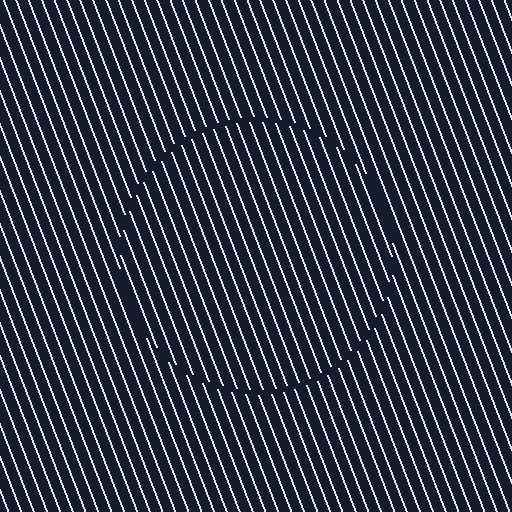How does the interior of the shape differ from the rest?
The interior of the shape contains the same grating, shifted by half a period — the contour is defined by the phase discontinuity where line-ends from the inner and outer gratings abut.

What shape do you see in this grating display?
An illusory circle. The interior of the shape contains the same grating, shifted by half a period — the contour is defined by the phase discontinuity where line-ends from the inner and outer gratings abut.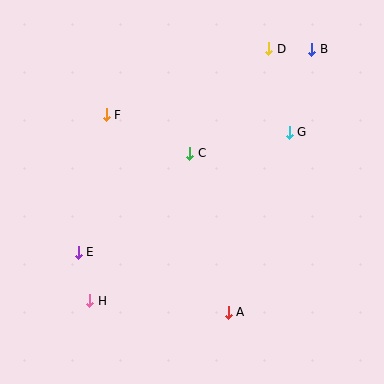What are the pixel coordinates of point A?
Point A is at (228, 312).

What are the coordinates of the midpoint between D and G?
The midpoint between D and G is at (279, 90).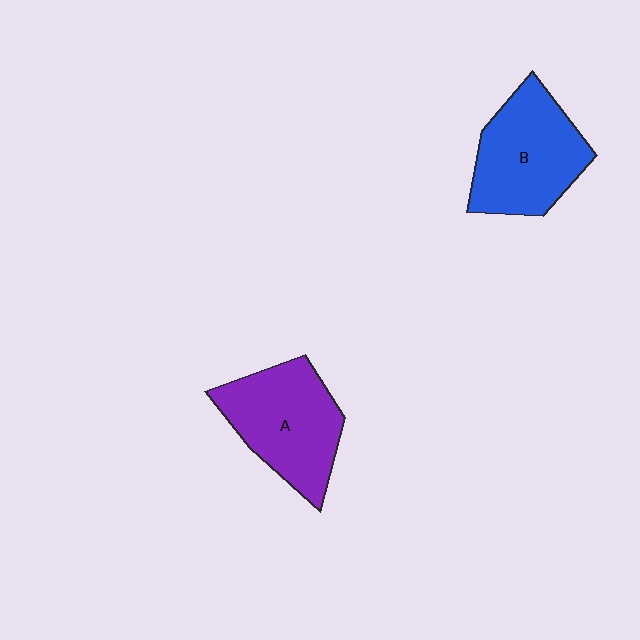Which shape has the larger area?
Shape A (purple).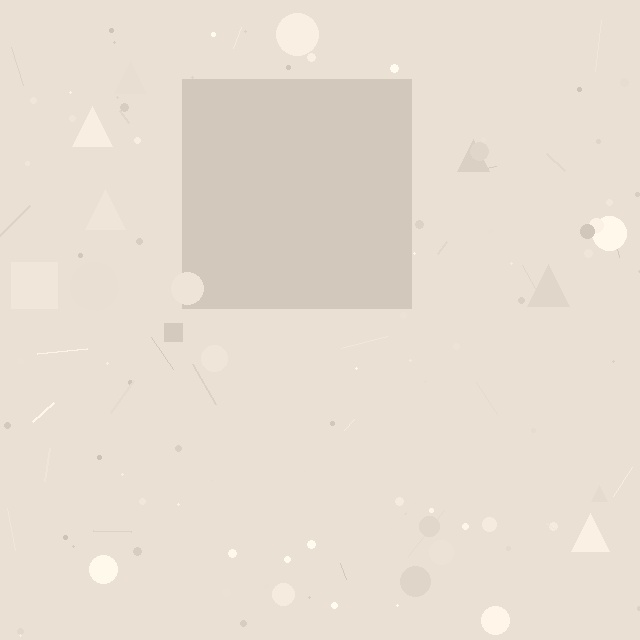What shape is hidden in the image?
A square is hidden in the image.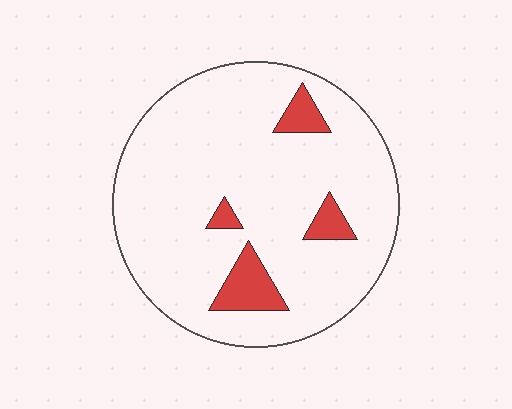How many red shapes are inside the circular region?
4.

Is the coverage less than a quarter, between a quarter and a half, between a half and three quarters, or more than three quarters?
Less than a quarter.